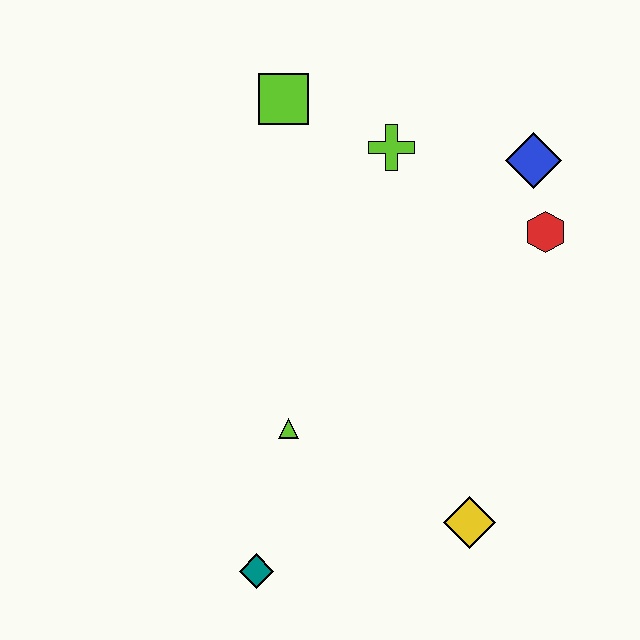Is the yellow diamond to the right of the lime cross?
Yes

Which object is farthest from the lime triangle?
The blue diamond is farthest from the lime triangle.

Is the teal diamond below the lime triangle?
Yes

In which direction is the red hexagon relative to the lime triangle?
The red hexagon is to the right of the lime triangle.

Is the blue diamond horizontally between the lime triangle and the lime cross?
No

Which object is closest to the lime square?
The lime cross is closest to the lime square.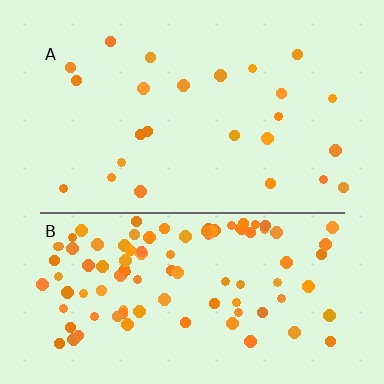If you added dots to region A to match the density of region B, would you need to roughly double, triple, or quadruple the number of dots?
Approximately quadruple.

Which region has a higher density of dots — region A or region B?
B (the bottom).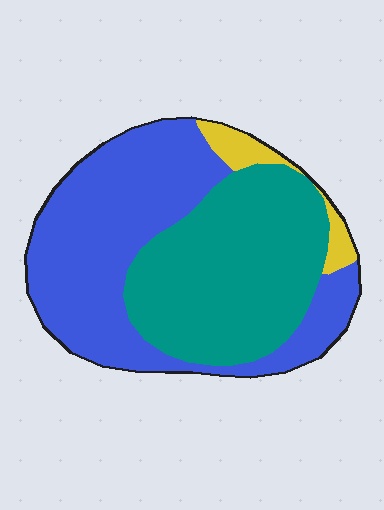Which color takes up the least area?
Yellow, at roughly 5%.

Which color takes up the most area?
Blue, at roughly 50%.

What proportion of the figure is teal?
Teal takes up between a quarter and a half of the figure.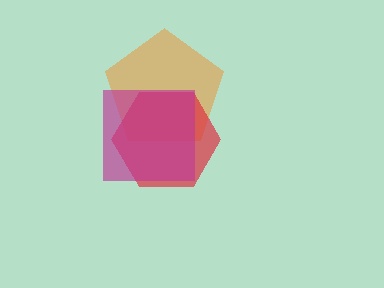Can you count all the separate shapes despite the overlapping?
Yes, there are 3 separate shapes.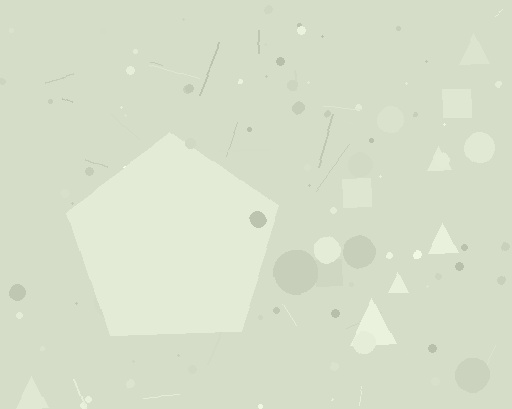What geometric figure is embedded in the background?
A pentagon is embedded in the background.